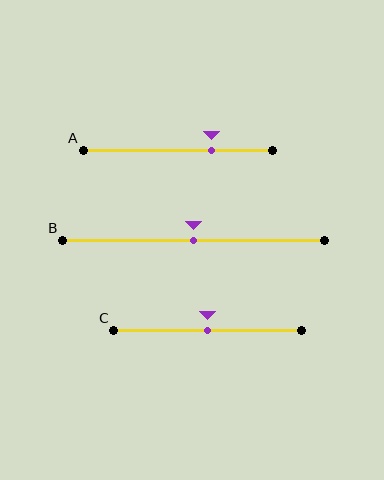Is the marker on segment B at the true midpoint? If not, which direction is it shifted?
Yes, the marker on segment B is at the true midpoint.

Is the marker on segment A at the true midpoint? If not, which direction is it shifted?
No, the marker on segment A is shifted to the right by about 18% of the segment length.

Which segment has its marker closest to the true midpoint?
Segment B has its marker closest to the true midpoint.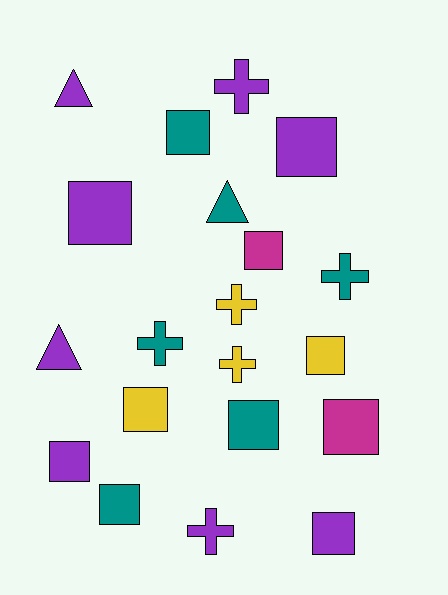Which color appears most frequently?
Purple, with 8 objects.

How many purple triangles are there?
There are 2 purple triangles.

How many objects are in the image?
There are 20 objects.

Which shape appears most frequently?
Square, with 11 objects.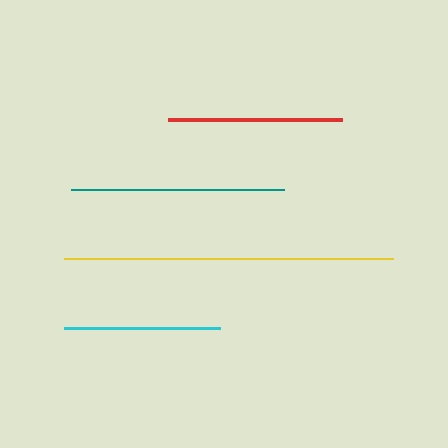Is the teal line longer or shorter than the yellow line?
The yellow line is longer than the teal line.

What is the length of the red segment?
The red segment is approximately 174 pixels long.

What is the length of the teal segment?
The teal segment is approximately 213 pixels long.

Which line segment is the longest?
The yellow line is the longest at approximately 329 pixels.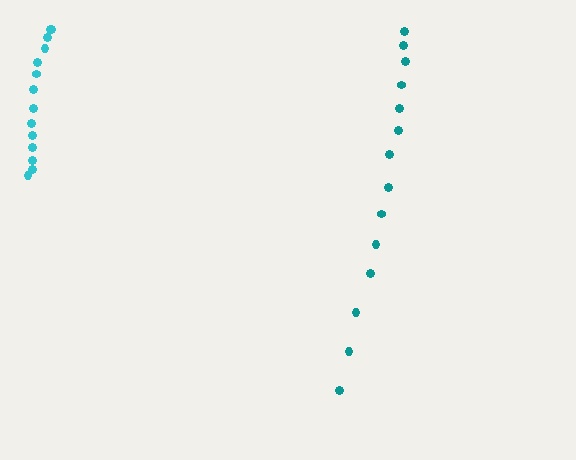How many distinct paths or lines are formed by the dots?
There are 2 distinct paths.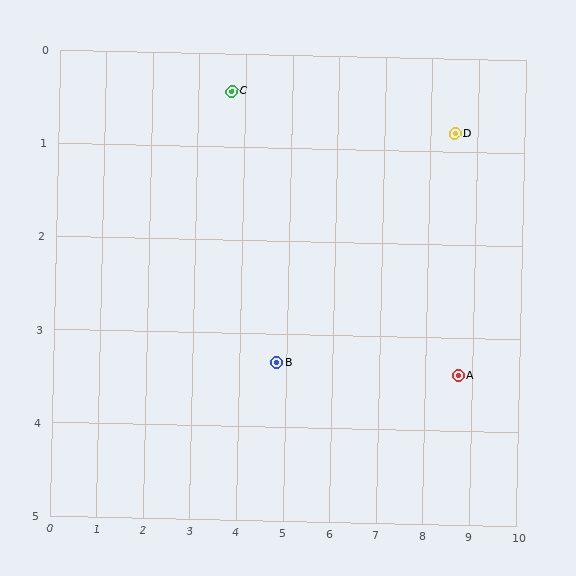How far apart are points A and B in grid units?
Points A and B are about 3.9 grid units apart.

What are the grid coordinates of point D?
Point D is at approximately (8.5, 0.8).